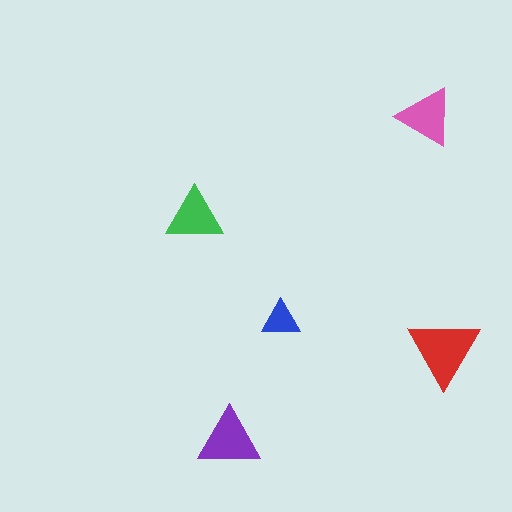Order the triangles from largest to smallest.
the red one, the purple one, the pink one, the green one, the blue one.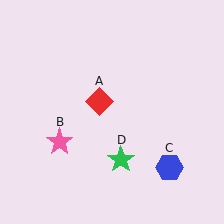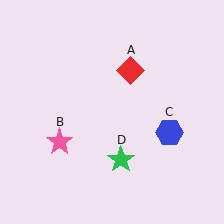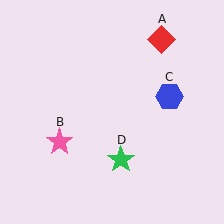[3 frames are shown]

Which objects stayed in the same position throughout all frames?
Pink star (object B) and green star (object D) remained stationary.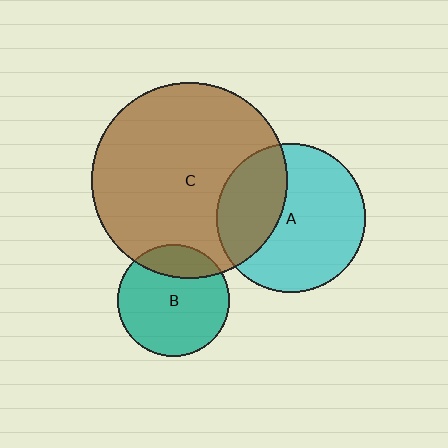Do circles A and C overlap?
Yes.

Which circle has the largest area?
Circle C (brown).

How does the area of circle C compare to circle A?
Approximately 1.7 times.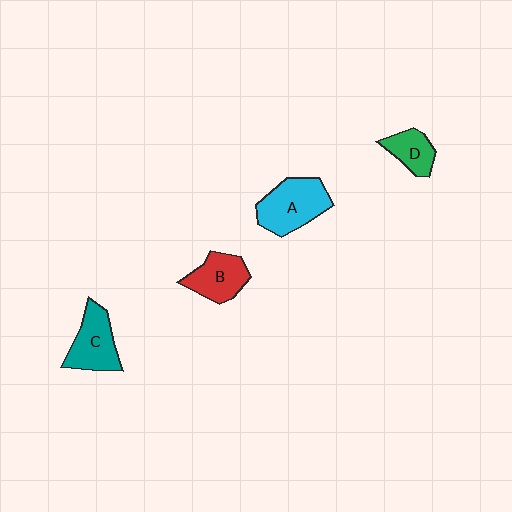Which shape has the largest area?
Shape A (cyan).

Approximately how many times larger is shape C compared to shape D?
Approximately 1.5 times.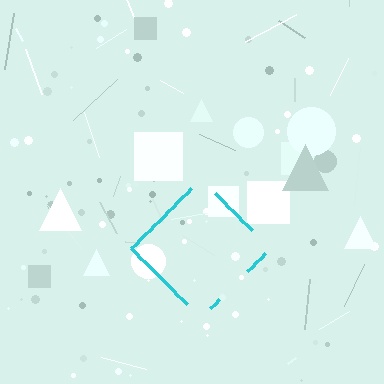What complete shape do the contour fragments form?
The contour fragments form a diamond.